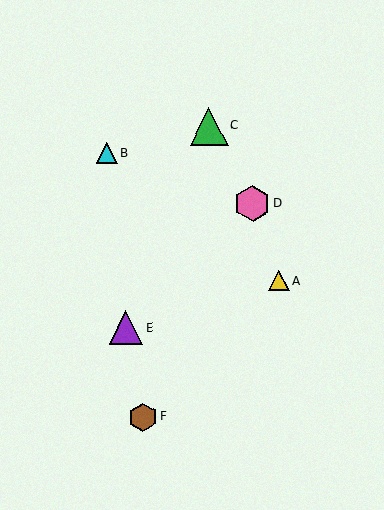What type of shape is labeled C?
Shape C is a green triangle.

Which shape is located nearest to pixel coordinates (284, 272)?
The yellow triangle (labeled A) at (279, 281) is nearest to that location.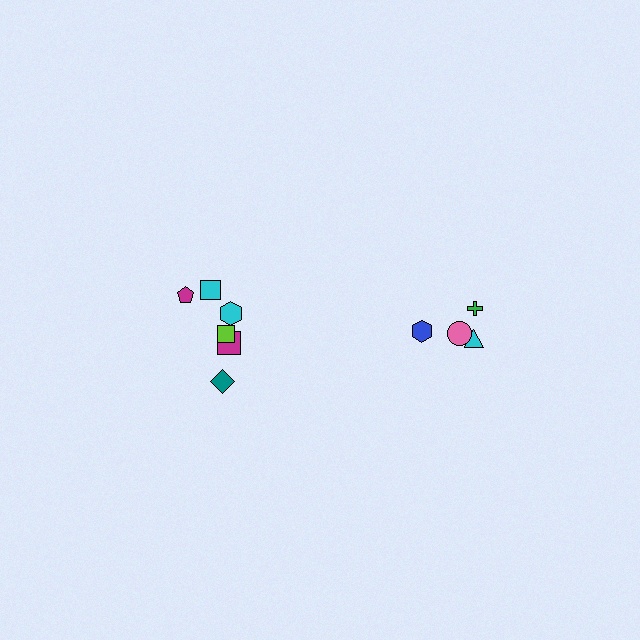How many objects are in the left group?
There are 6 objects.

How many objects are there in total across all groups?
There are 10 objects.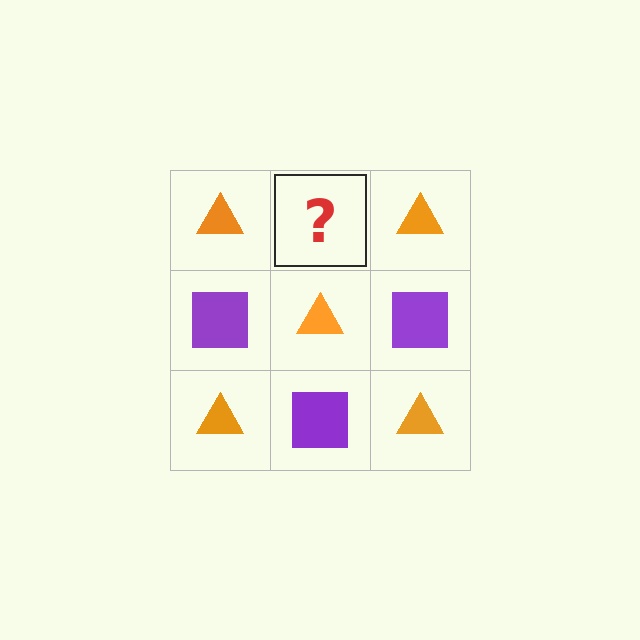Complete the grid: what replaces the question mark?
The question mark should be replaced with a purple square.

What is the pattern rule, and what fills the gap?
The rule is that it alternates orange triangle and purple square in a checkerboard pattern. The gap should be filled with a purple square.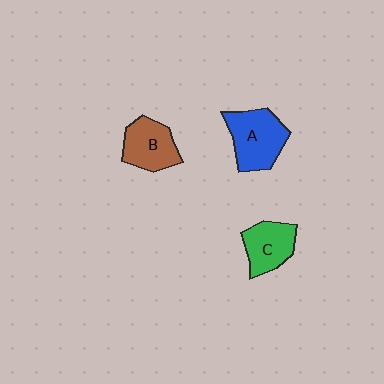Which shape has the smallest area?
Shape C (green).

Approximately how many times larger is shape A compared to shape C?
Approximately 1.3 times.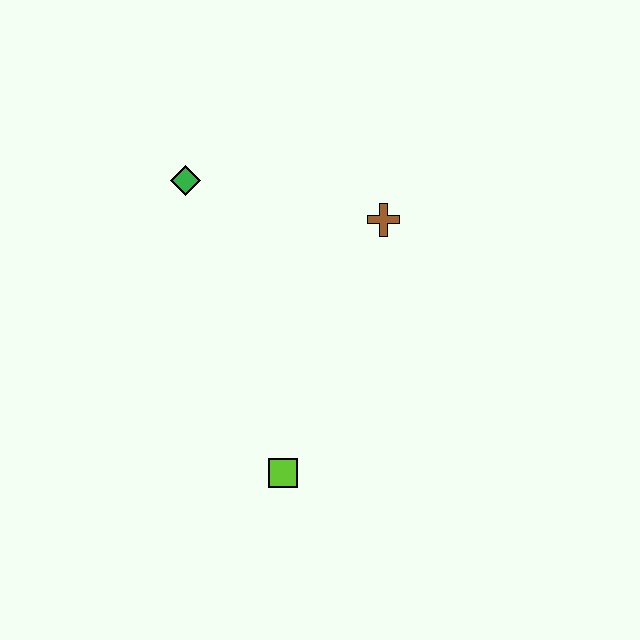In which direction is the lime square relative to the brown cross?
The lime square is below the brown cross.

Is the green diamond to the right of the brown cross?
No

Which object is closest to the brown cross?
The green diamond is closest to the brown cross.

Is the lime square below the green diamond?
Yes